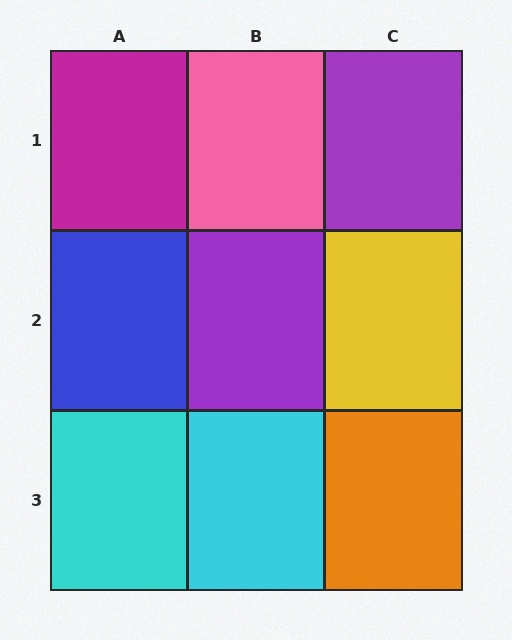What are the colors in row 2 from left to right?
Blue, purple, yellow.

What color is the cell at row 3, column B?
Cyan.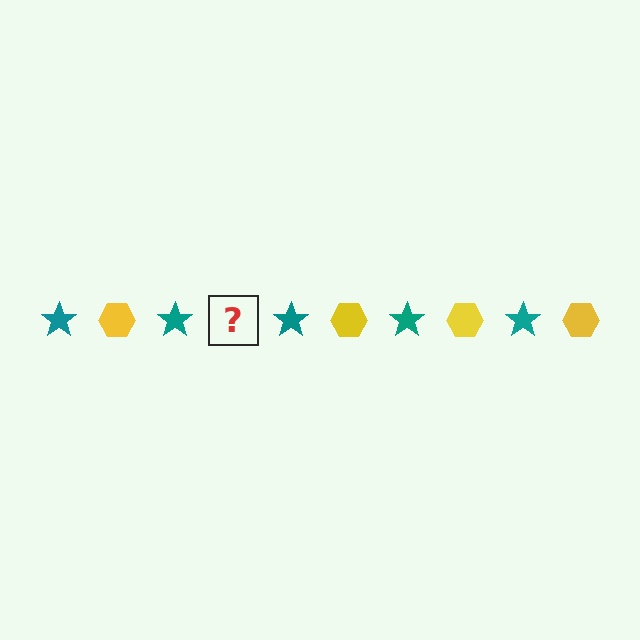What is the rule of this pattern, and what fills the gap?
The rule is that the pattern alternates between teal star and yellow hexagon. The gap should be filled with a yellow hexagon.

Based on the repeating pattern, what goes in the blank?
The blank should be a yellow hexagon.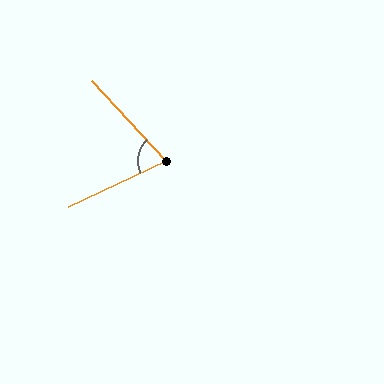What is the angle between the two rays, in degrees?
Approximately 72 degrees.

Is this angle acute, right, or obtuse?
It is acute.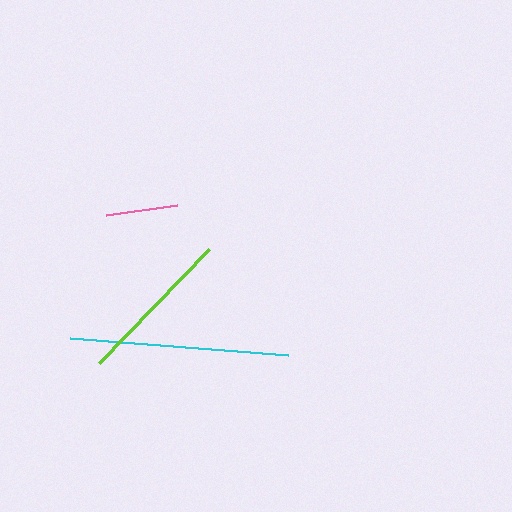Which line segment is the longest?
The cyan line is the longest at approximately 218 pixels.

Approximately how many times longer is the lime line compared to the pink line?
The lime line is approximately 2.2 times the length of the pink line.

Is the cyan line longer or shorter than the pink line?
The cyan line is longer than the pink line.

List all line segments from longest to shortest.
From longest to shortest: cyan, lime, pink.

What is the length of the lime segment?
The lime segment is approximately 158 pixels long.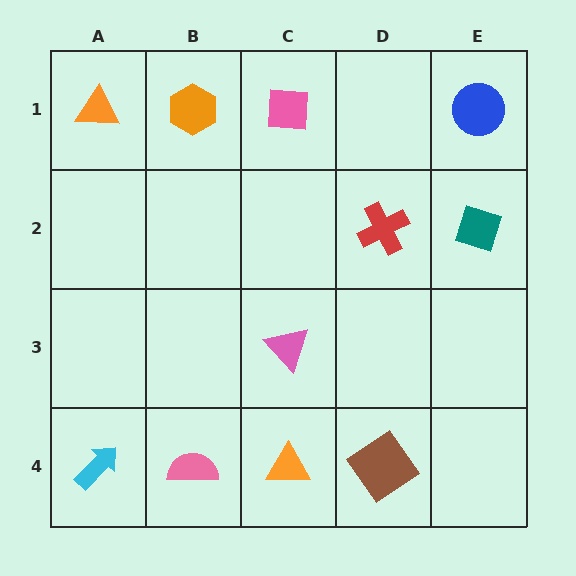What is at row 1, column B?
An orange hexagon.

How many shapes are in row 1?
4 shapes.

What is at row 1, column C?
A pink square.